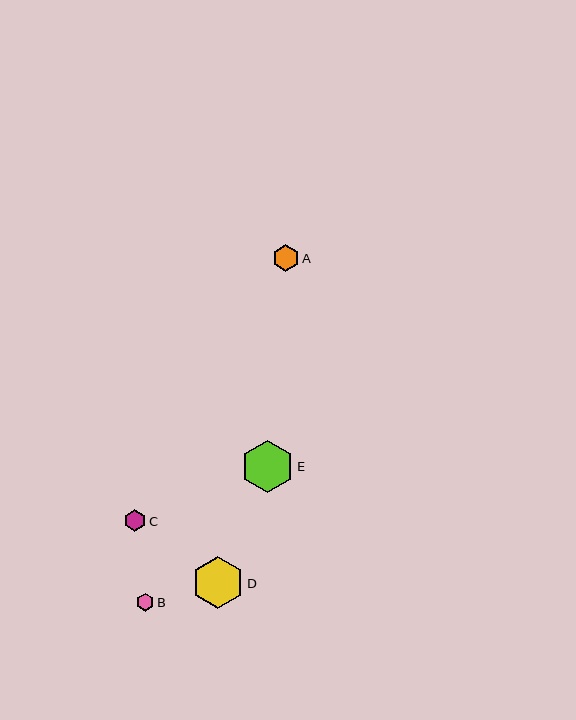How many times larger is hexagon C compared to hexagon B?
Hexagon C is approximately 1.2 times the size of hexagon B.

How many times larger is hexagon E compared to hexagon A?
Hexagon E is approximately 2.0 times the size of hexagon A.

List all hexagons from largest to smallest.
From largest to smallest: E, D, A, C, B.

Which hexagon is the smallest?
Hexagon B is the smallest with a size of approximately 18 pixels.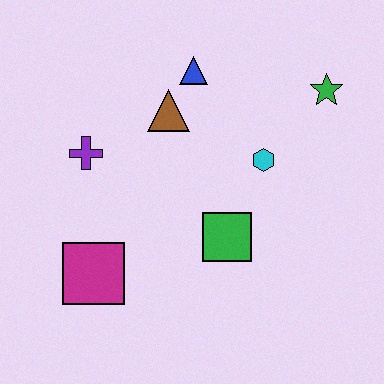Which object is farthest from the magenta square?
The green star is farthest from the magenta square.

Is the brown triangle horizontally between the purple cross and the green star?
Yes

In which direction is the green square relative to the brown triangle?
The green square is below the brown triangle.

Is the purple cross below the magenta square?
No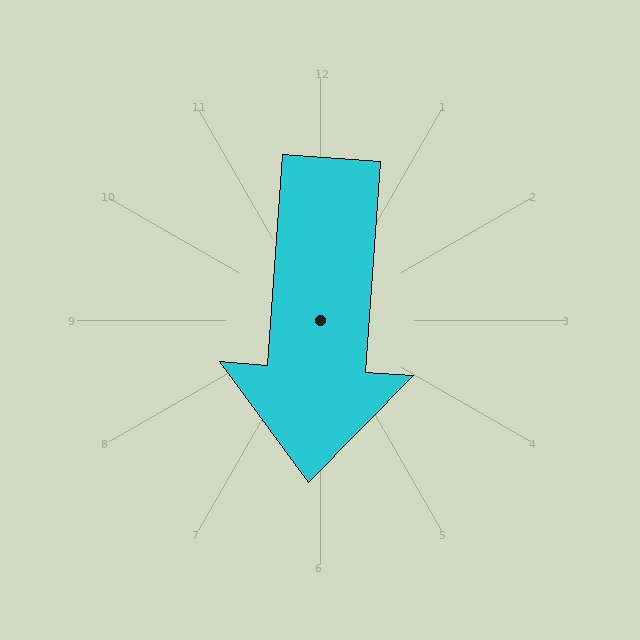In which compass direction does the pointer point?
South.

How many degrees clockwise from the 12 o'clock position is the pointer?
Approximately 184 degrees.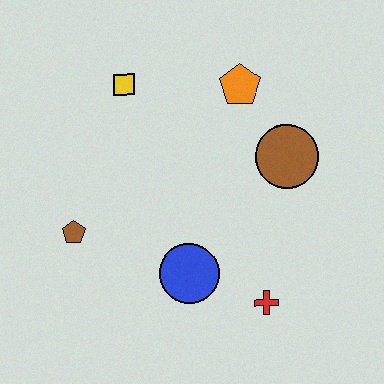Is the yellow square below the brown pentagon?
No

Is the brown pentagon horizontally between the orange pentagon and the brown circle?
No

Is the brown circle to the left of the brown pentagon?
No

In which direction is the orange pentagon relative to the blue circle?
The orange pentagon is above the blue circle.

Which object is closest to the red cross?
The blue circle is closest to the red cross.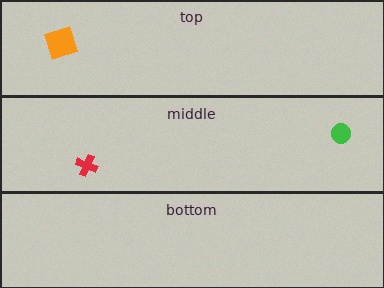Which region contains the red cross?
The middle region.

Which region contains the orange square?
The top region.